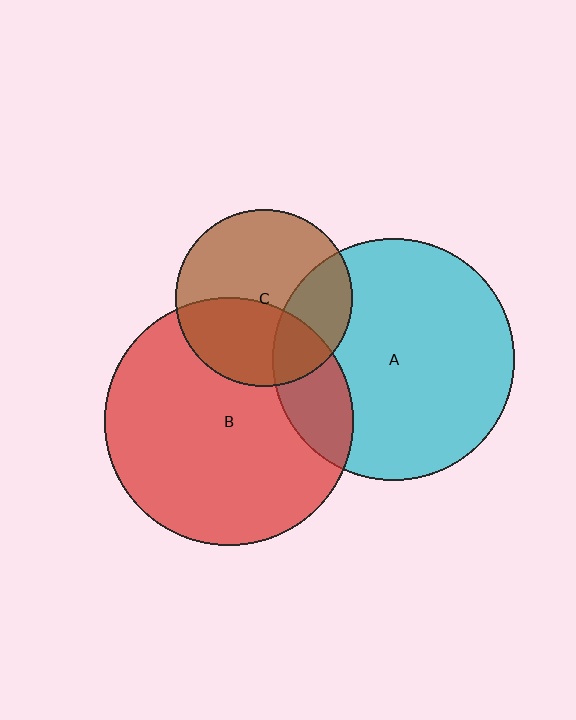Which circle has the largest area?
Circle B (red).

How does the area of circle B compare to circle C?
Approximately 2.0 times.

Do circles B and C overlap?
Yes.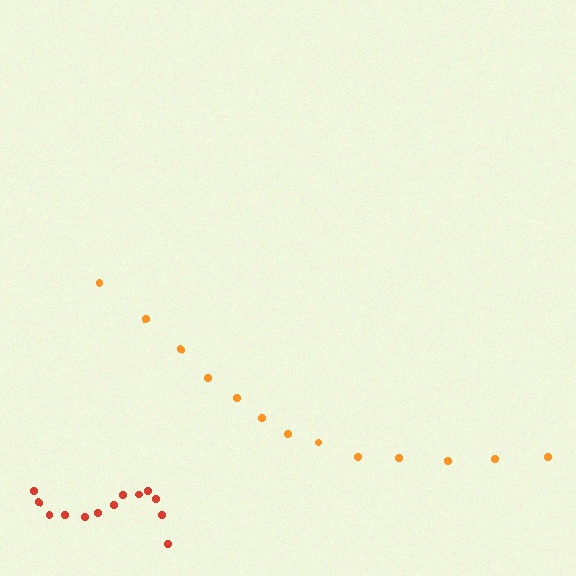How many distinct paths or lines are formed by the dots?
There are 2 distinct paths.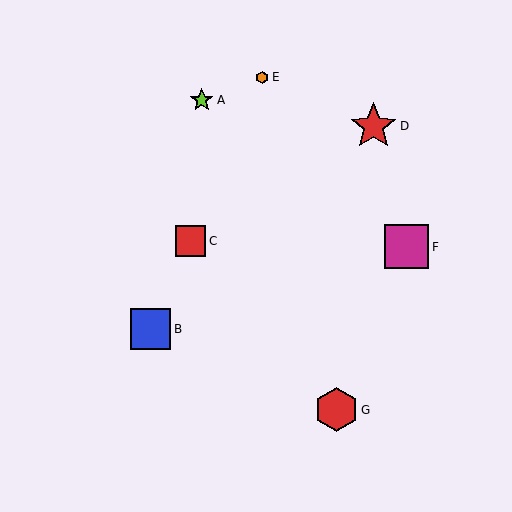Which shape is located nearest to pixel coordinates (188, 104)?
The lime star (labeled A) at (202, 100) is nearest to that location.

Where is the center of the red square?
The center of the red square is at (190, 241).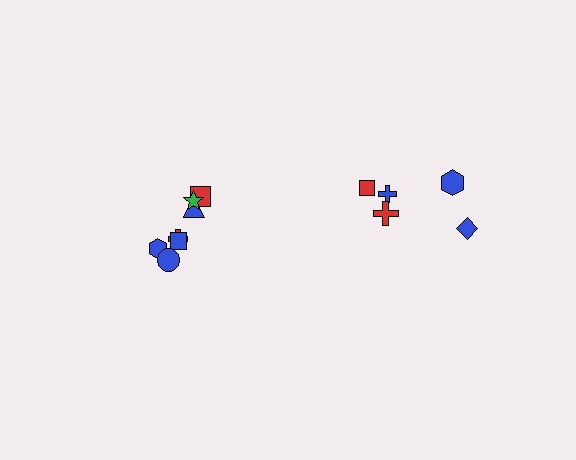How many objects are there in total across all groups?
There are 12 objects.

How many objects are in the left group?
There are 7 objects.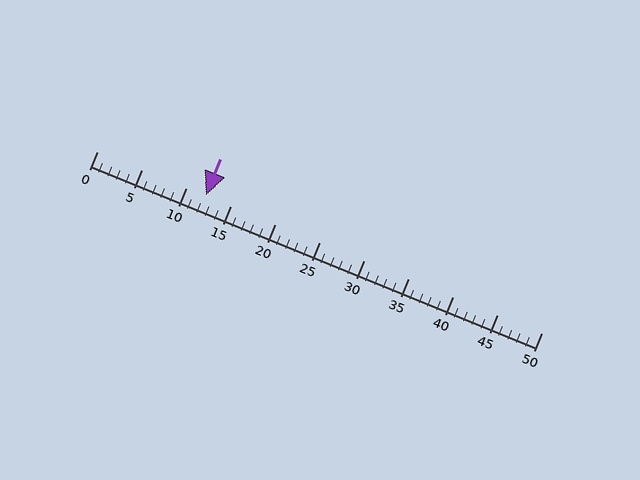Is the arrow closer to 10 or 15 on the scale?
The arrow is closer to 10.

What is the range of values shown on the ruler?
The ruler shows values from 0 to 50.